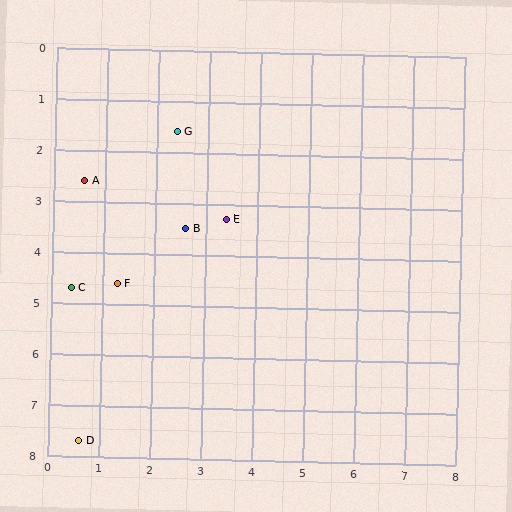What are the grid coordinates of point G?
Point G is at approximately (2.4, 1.6).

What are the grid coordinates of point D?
Point D is at approximately (0.6, 7.7).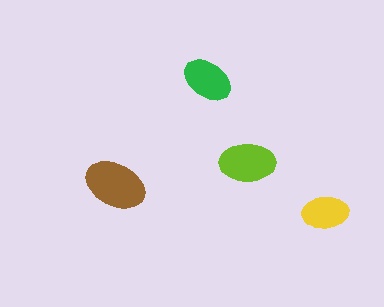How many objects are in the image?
There are 4 objects in the image.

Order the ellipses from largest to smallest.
the brown one, the lime one, the green one, the yellow one.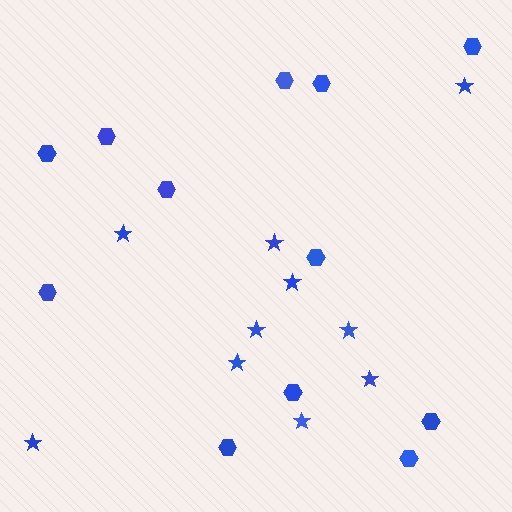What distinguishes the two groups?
There are 2 groups: one group of stars (10) and one group of hexagons (12).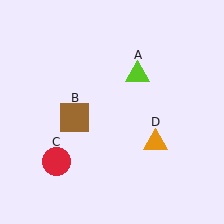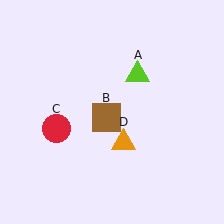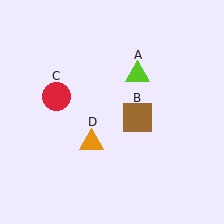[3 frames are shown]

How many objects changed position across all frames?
3 objects changed position: brown square (object B), red circle (object C), orange triangle (object D).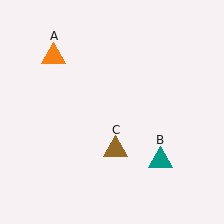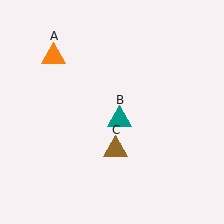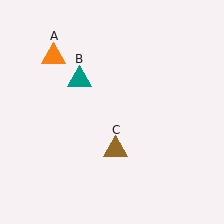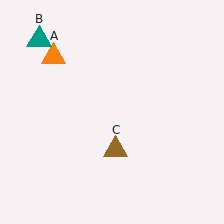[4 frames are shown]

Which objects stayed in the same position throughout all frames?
Orange triangle (object A) and brown triangle (object C) remained stationary.